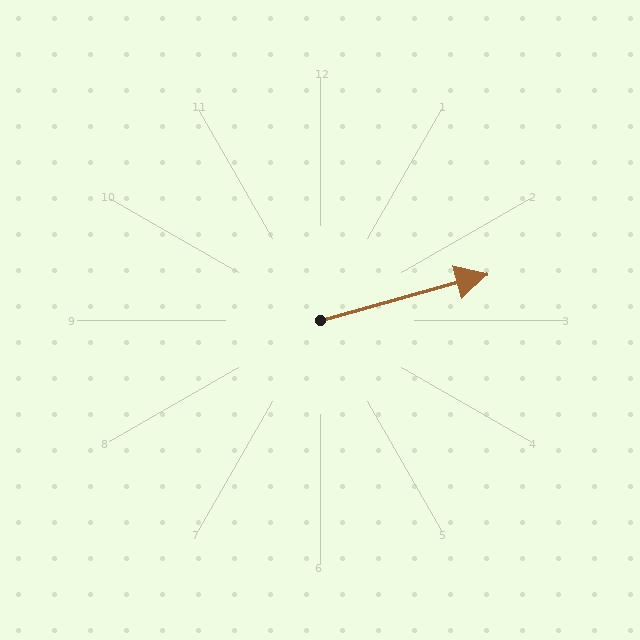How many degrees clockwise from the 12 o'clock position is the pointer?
Approximately 74 degrees.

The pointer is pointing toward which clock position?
Roughly 2 o'clock.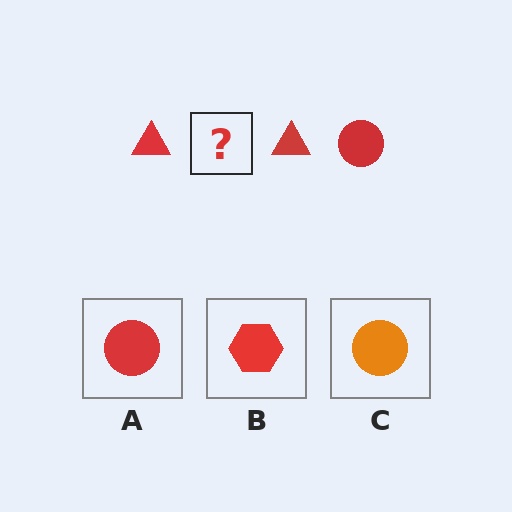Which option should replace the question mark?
Option A.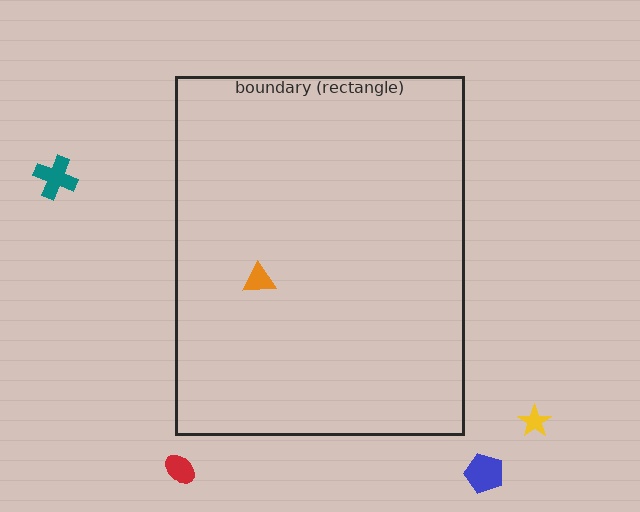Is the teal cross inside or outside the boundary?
Outside.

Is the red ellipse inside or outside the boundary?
Outside.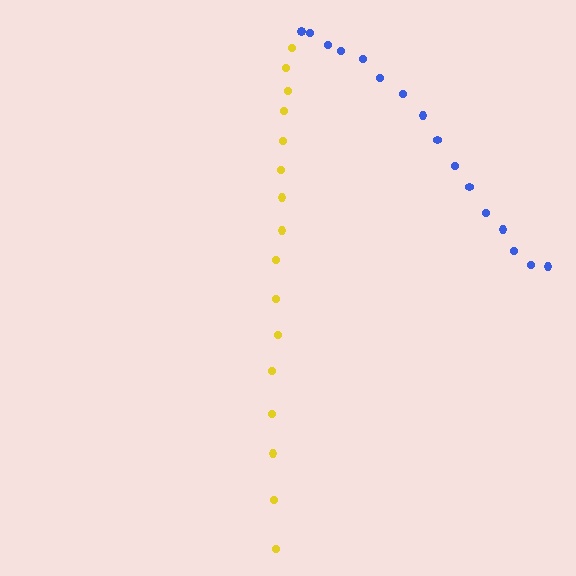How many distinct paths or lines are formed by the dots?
There are 2 distinct paths.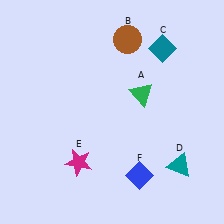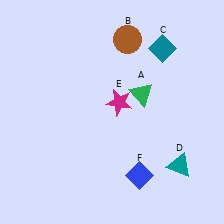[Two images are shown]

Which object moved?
The magenta star (E) moved up.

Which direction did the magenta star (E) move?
The magenta star (E) moved up.